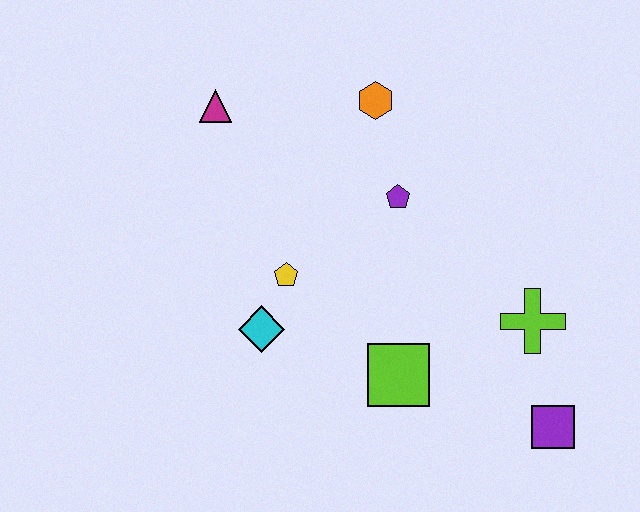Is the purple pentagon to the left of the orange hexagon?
No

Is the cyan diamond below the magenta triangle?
Yes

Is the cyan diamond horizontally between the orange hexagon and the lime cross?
No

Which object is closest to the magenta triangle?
The orange hexagon is closest to the magenta triangle.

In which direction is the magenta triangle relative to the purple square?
The magenta triangle is to the left of the purple square.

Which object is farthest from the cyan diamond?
The purple square is farthest from the cyan diamond.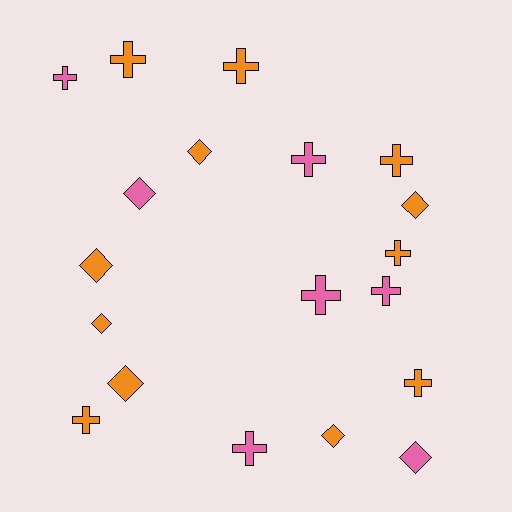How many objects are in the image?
There are 19 objects.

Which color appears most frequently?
Orange, with 12 objects.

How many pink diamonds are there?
There are 2 pink diamonds.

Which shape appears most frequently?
Cross, with 11 objects.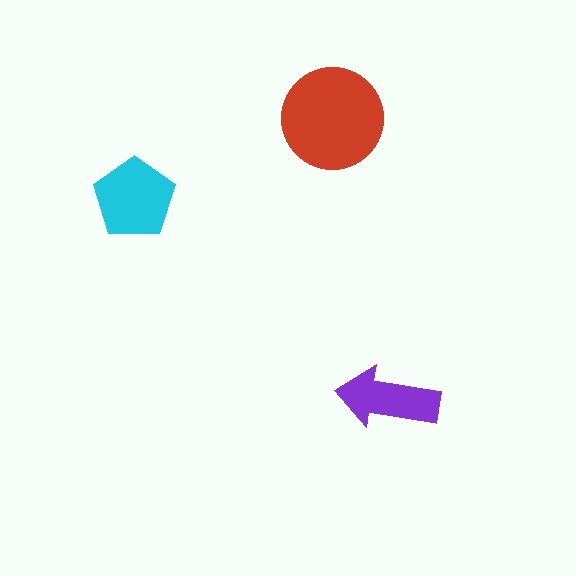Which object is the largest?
The red circle.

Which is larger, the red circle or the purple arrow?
The red circle.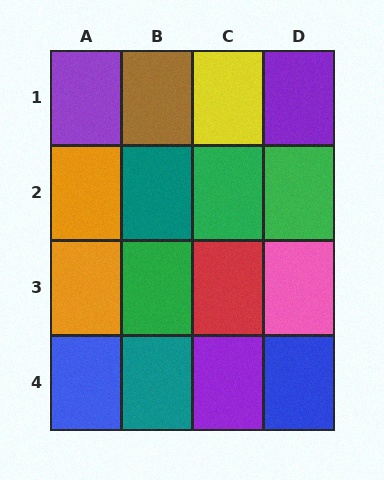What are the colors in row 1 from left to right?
Purple, brown, yellow, purple.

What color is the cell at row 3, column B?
Green.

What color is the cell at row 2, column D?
Green.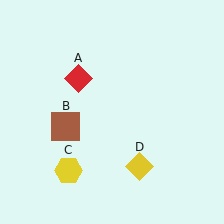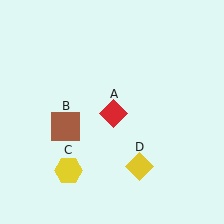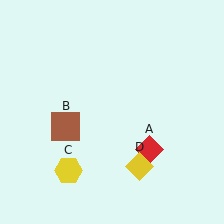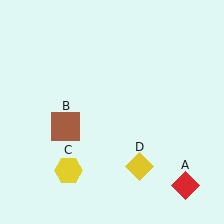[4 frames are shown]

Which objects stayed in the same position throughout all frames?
Brown square (object B) and yellow hexagon (object C) and yellow diamond (object D) remained stationary.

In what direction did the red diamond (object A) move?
The red diamond (object A) moved down and to the right.